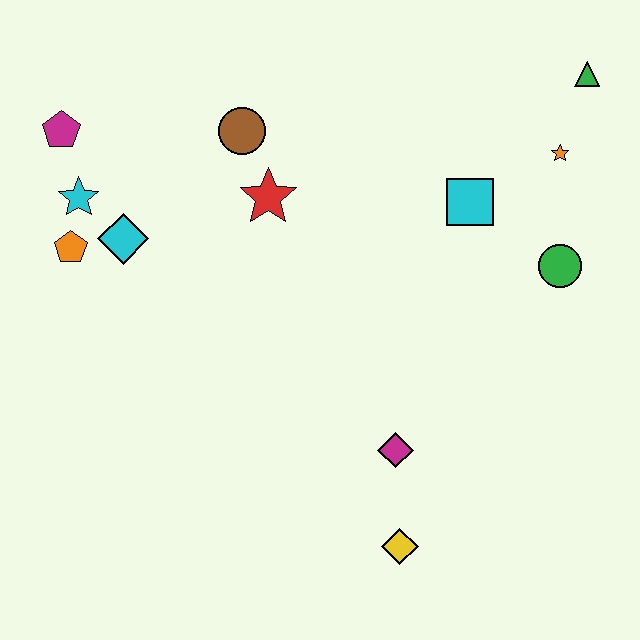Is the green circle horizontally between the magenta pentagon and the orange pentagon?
No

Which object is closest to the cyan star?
The orange pentagon is closest to the cyan star.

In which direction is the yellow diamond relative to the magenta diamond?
The yellow diamond is below the magenta diamond.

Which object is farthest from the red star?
The yellow diamond is farthest from the red star.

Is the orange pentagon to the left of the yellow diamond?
Yes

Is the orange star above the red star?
Yes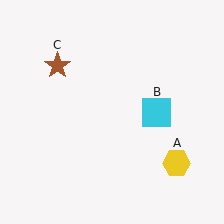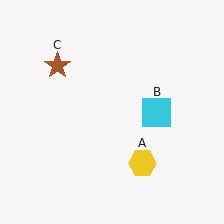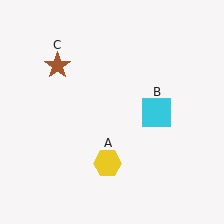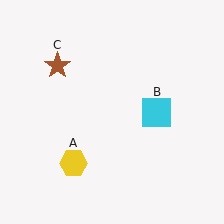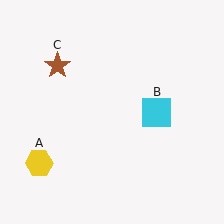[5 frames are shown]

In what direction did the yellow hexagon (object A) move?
The yellow hexagon (object A) moved left.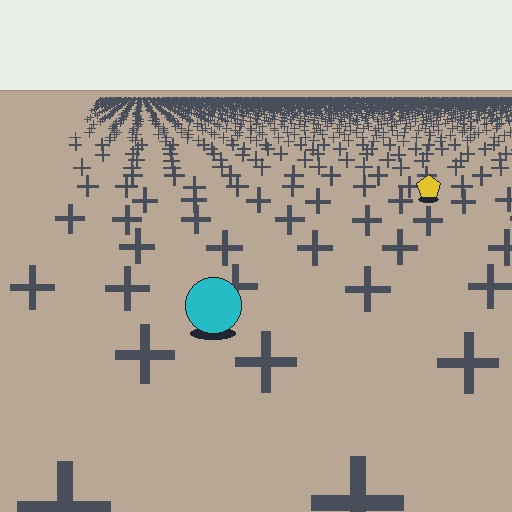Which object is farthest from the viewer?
The yellow pentagon is farthest from the viewer. It appears smaller and the ground texture around it is denser.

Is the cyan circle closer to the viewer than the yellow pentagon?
Yes. The cyan circle is closer — you can tell from the texture gradient: the ground texture is coarser near it.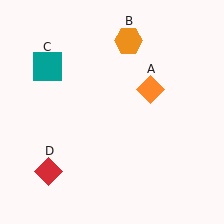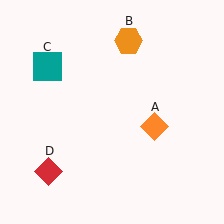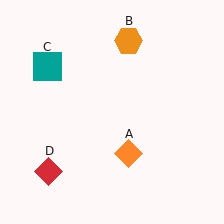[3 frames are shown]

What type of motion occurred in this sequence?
The orange diamond (object A) rotated clockwise around the center of the scene.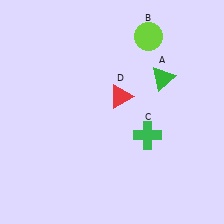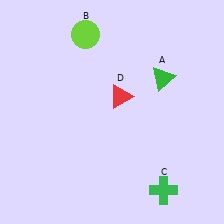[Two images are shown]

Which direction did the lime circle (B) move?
The lime circle (B) moved left.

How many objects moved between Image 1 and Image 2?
2 objects moved between the two images.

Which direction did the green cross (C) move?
The green cross (C) moved down.